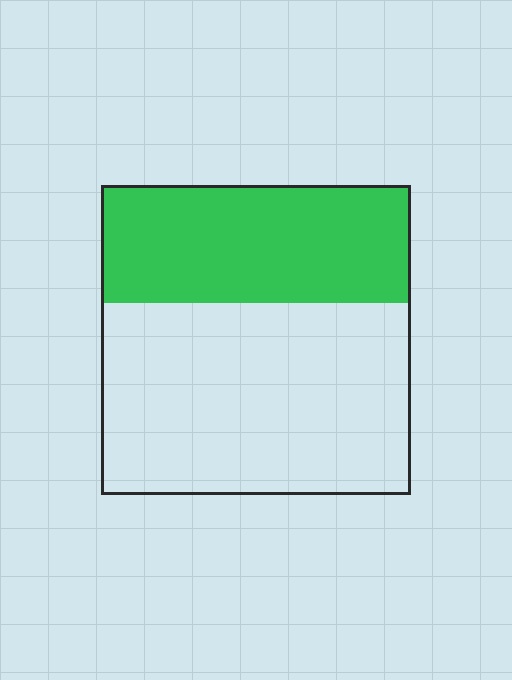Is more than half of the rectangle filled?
No.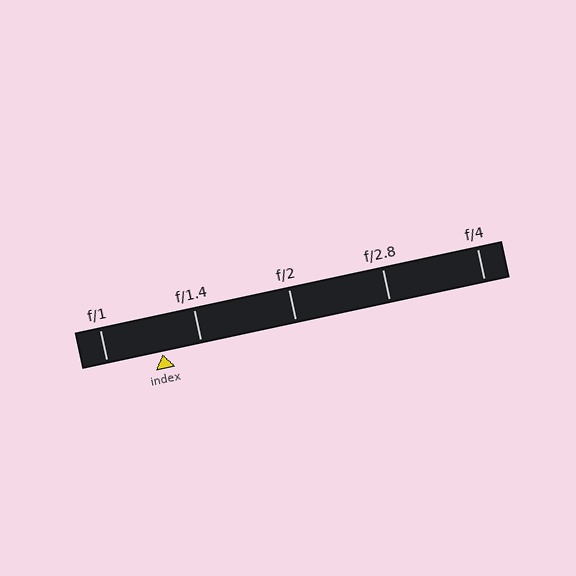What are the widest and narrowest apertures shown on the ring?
The widest aperture shown is f/1 and the narrowest is f/4.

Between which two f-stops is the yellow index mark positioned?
The index mark is between f/1 and f/1.4.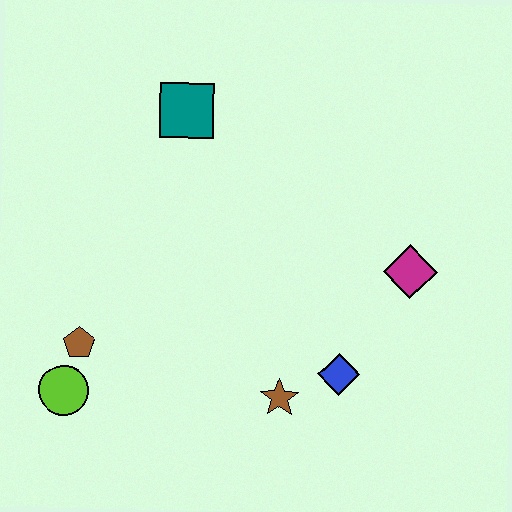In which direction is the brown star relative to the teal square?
The brown star is below the teal square.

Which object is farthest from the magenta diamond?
The lime circle is farthest from the magenta diamond.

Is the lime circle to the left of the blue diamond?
Yes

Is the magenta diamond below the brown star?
No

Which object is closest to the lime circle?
The brown pentagon is closest to the lime circle.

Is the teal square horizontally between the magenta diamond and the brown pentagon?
Yes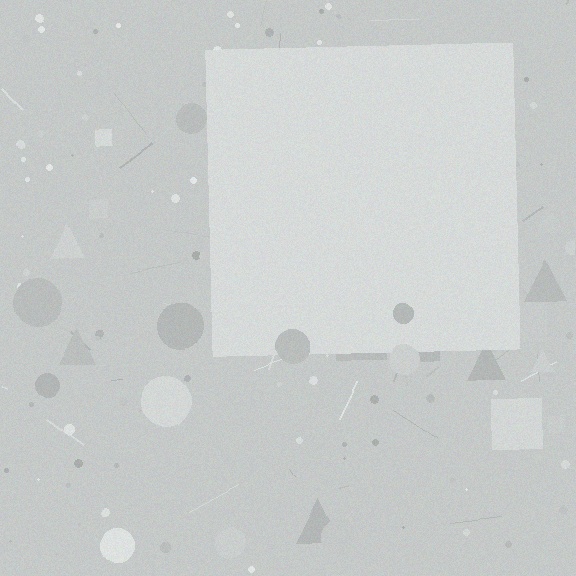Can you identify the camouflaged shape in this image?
The camouflaged shape is a square.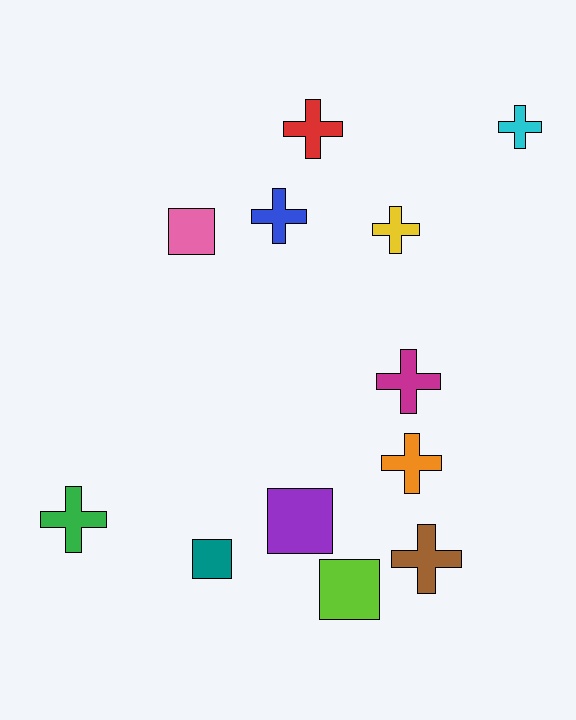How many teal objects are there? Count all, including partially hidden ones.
There is 1 teal object.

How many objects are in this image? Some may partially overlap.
There are 12 objects.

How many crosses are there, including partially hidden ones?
There are 8 crosses.